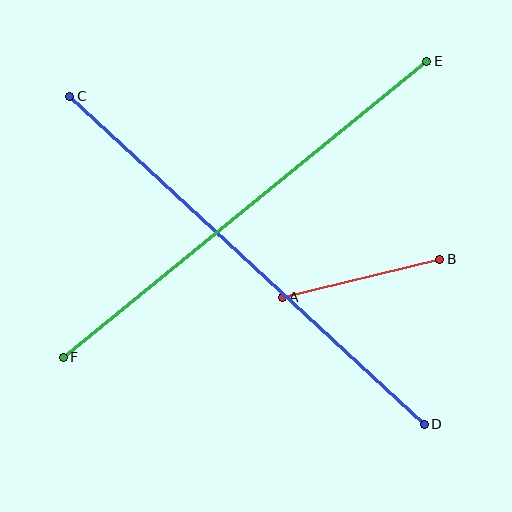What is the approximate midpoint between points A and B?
The midpoint is at approximately (361, 278) pixels.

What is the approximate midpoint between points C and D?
The midpoint is at approximately (247, 260) pixels.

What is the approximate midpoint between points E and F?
The midpoint is at approximately (245, 209) pixels.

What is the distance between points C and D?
The distance is approximately 483 pixels.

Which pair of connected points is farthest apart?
Points C and D are farthest apart.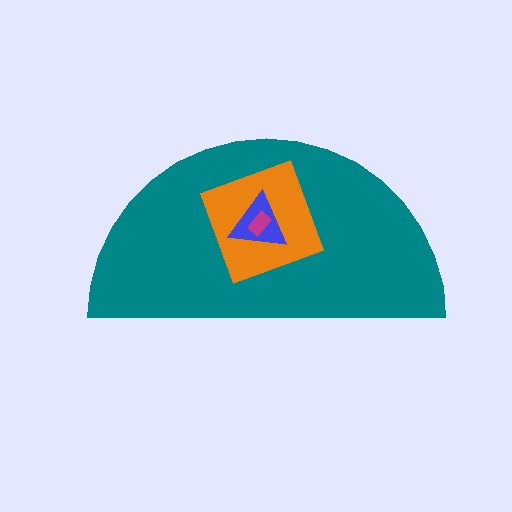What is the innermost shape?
The magenta rectangle.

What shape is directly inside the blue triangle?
The magenta rectangle.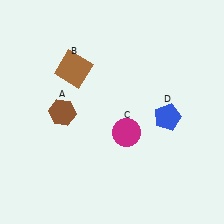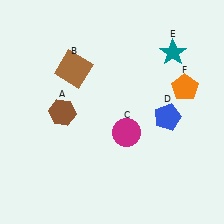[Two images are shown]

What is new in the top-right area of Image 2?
A teal star (E) was added in the top-right area of Image 2.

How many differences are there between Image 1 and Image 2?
There are 2 differences between the two images.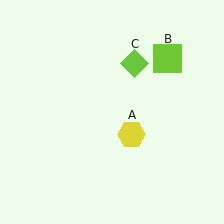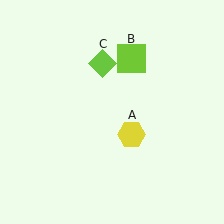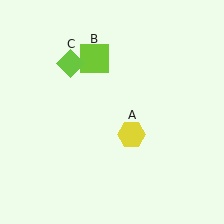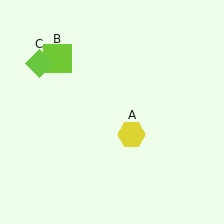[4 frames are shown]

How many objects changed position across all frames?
2 objects changed position: lime square (object B), lime diamond (object C).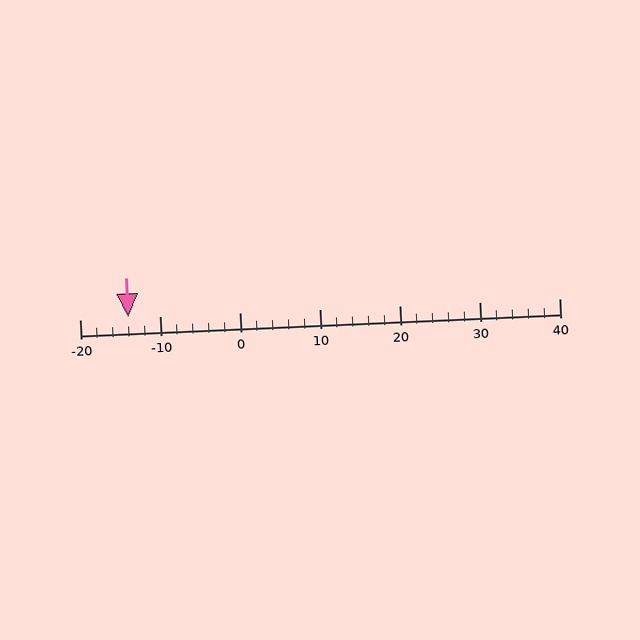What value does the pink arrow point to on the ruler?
The pink arrow points to approximately -14.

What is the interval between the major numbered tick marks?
The major tick marks are spaced 10 units apart.